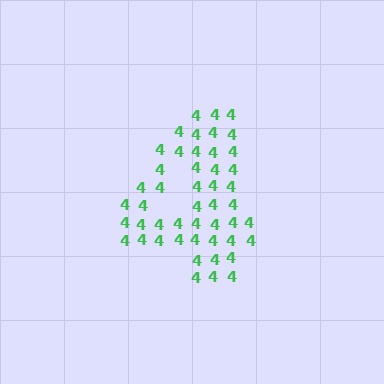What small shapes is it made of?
It is made of small digit 4's.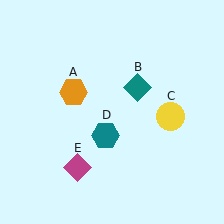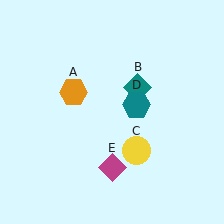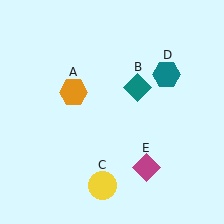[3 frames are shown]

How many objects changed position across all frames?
3 objects changed position: yellow circle (object C), teal hexagon (object D), magenta diamond (object E).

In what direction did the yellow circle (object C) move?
The yellow circle (object C) moved down and to the left.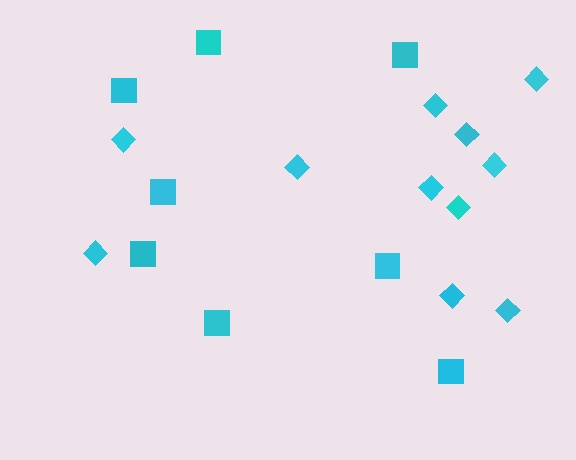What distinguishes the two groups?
There are 2 groups: one group of squares (8) and one group of diamonds (11).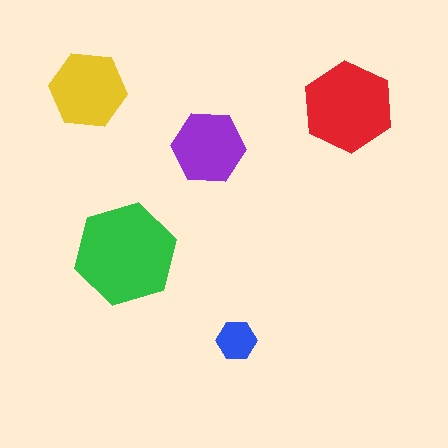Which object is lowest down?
The blue hexagon is bottommost.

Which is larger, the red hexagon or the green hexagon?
The green one.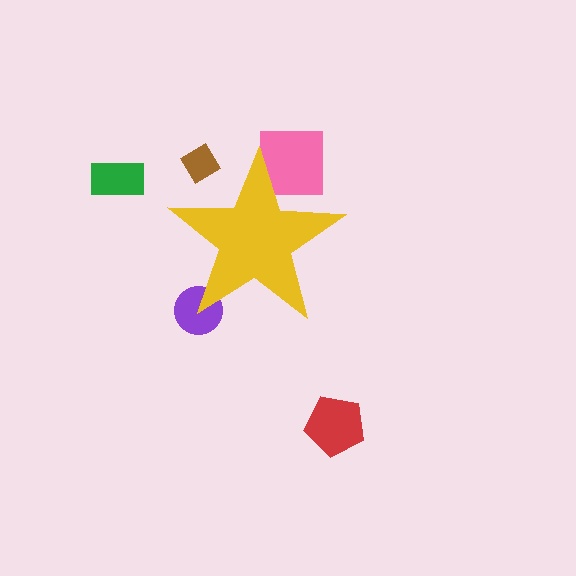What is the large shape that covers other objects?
A yellow star.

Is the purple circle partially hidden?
Yes, the purple circle is partially hidden behind the yellow star.